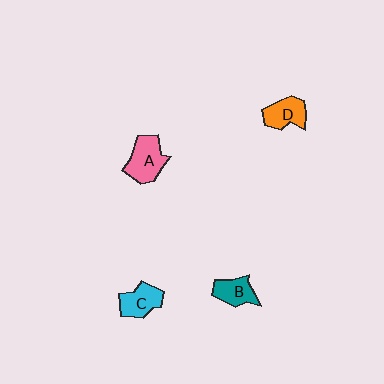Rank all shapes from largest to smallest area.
From largest to smallest: A (pink), C (cyan), D (orange), B (teal).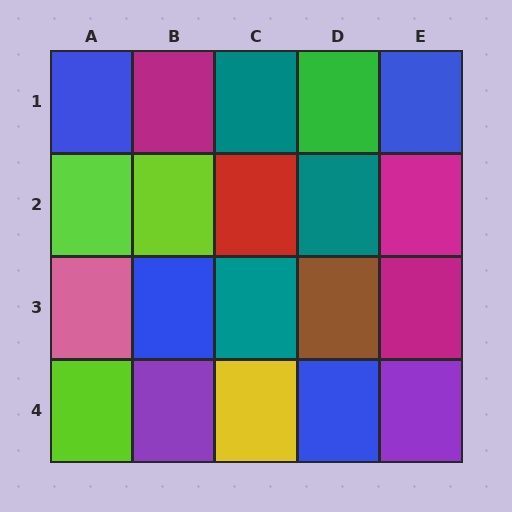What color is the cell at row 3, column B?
Blue.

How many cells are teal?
3 cells are teal.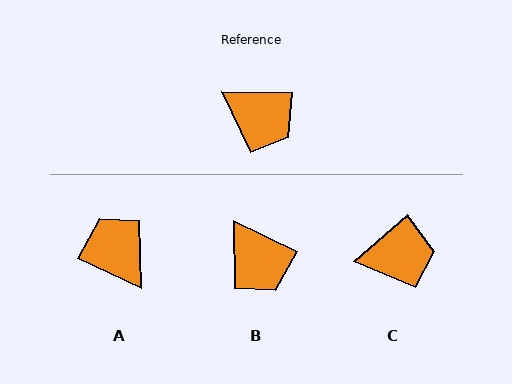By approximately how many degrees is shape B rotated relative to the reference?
Approximately 25 degrees clockwise.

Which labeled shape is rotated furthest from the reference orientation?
A, about 156 degrees away.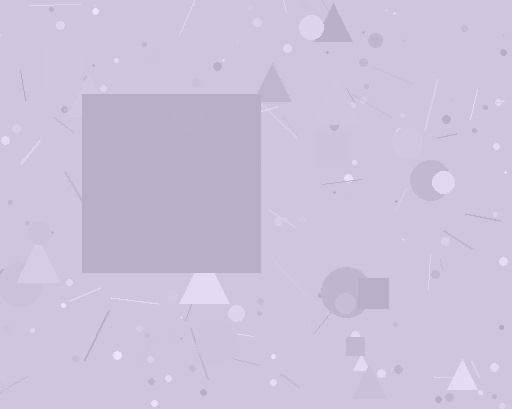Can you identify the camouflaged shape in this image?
The camouflaged shape is a square.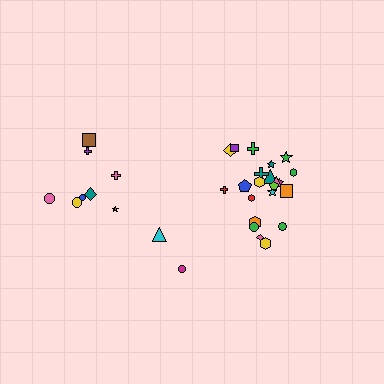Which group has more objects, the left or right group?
The right group.